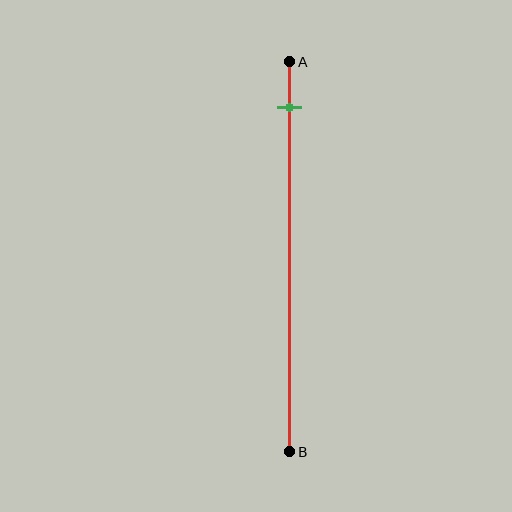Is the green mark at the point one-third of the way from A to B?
No, the mark is at about 10% from A, not at the 33% one-third point.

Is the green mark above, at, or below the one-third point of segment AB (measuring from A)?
The green mark is above the one-third point of segment AB.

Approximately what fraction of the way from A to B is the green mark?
The green mark is approximately 10% of the way from A to B.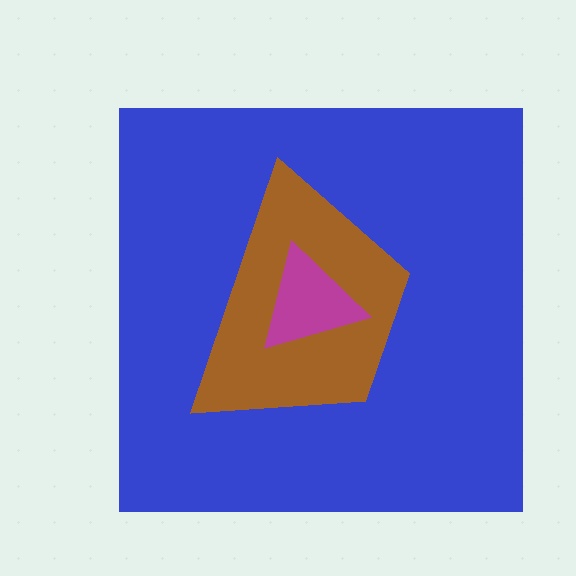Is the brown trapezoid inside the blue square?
Yes.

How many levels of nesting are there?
3.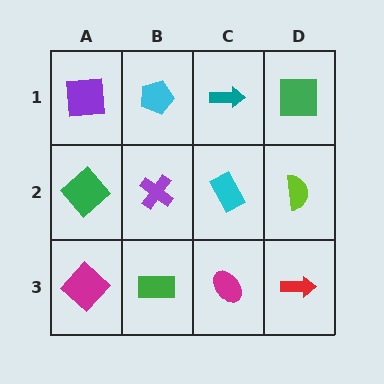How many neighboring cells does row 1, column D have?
2.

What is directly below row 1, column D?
A lime semicircle.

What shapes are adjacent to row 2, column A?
A purple square (row 1, column A), a magenta diamond (row 3, column A), a purple cross (row 2, column B).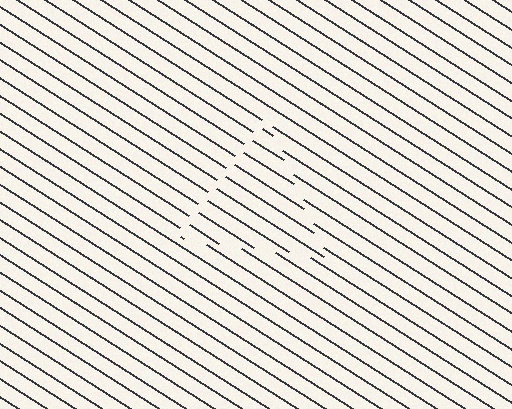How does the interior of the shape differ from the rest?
The interior of the shape contains the same grating, shifted by half a period — the contour is defined by the phase discontinuity where line-ends from the inner and outer gratings abut.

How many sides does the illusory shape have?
3 sides — the line-ends trace a triangle.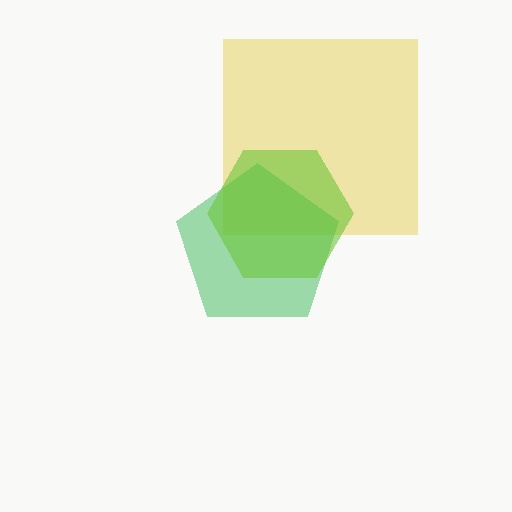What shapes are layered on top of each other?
The layered shapes are: a yellow square, a green pentagon, a lime hexagon.